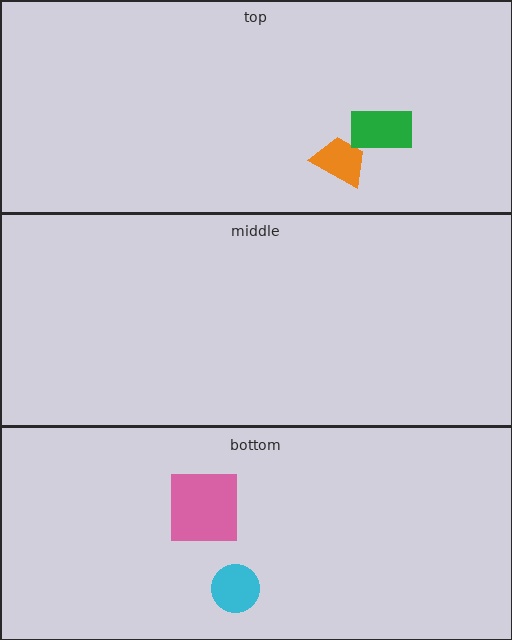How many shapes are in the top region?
2.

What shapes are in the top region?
The orange trapezoid, the green rectangle.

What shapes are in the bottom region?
The cyan circle, the pink square.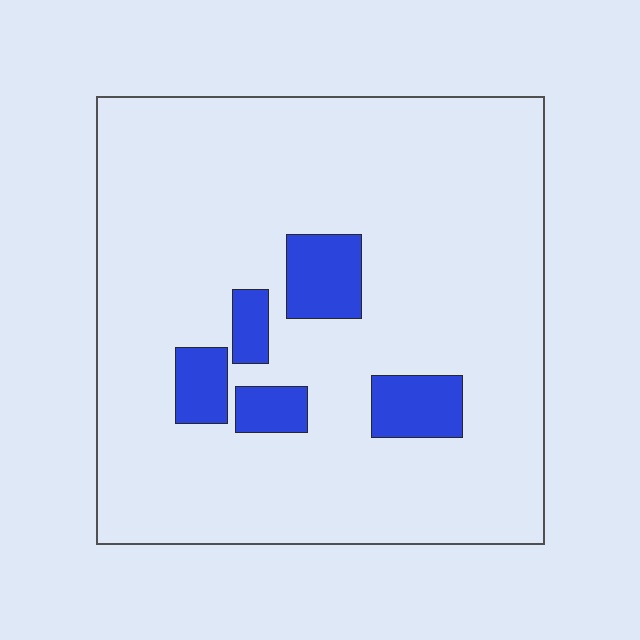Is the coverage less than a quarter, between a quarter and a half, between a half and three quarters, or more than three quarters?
Less than a quarter.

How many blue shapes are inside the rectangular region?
5.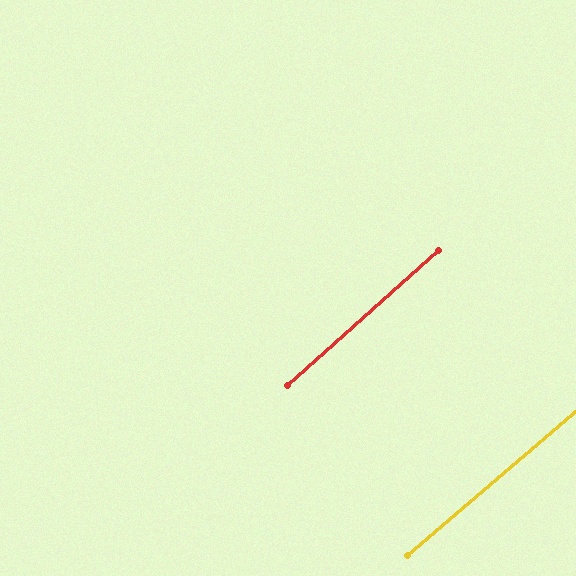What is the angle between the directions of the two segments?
Approximately 1 degree.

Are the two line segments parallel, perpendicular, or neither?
Parallel — their directions differ by only 1.3°.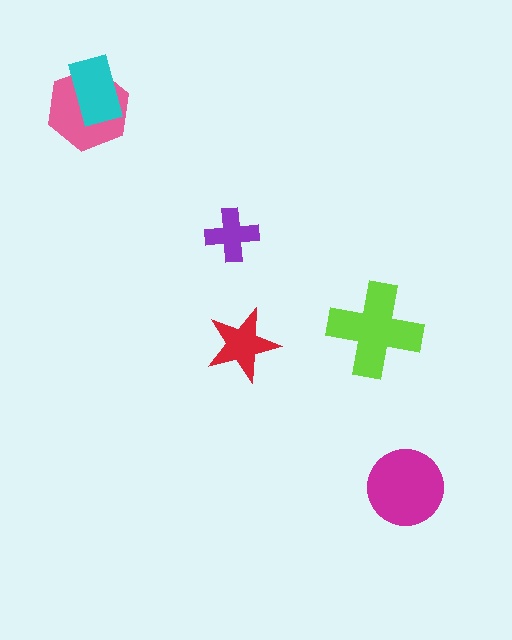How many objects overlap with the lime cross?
0 objects overlap with the lime cross.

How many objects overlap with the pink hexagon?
1 object overlaps with the pink hexagon.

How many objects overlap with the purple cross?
0 objects overlap with the purple cross.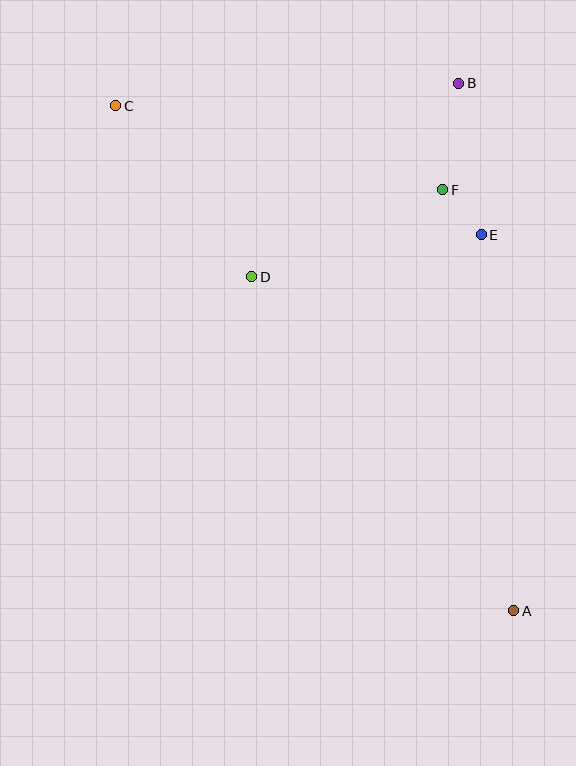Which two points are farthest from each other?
Points A and C are farthest from each other.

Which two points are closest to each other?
Points E and F are closest to each other.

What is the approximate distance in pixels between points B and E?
The distance between B and E is approximately 153 pixels.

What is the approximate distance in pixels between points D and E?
The distance between D and E is approximately 234 pixels.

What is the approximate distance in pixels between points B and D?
The distance between B and D is approximately 283 pixels.